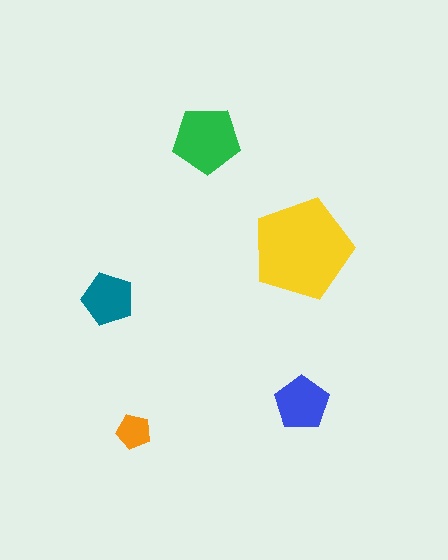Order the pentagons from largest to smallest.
the yellow one, the green one, the blue one, the teal one, the orange one.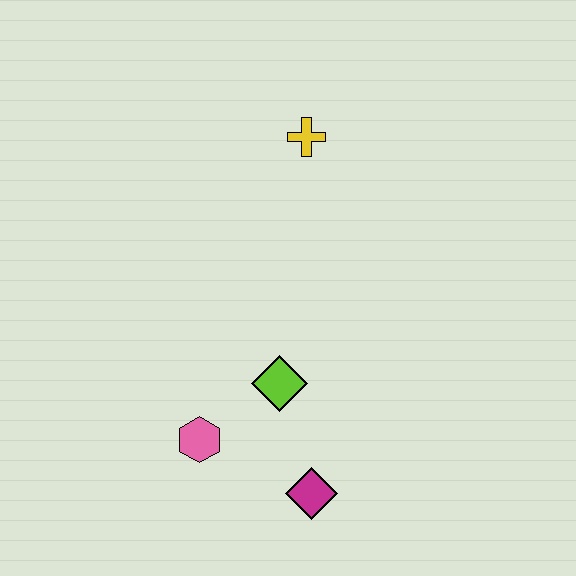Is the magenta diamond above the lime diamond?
No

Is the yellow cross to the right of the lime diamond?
Yes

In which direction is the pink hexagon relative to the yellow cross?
The pink hexagon is below the yellow cross.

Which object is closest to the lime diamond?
The pink hexagon is closest to the lime diamond.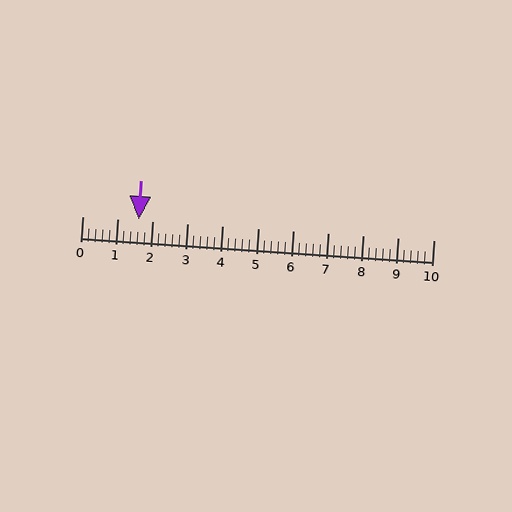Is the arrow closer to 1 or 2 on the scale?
The arrow is closer to 2.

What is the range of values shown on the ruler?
The ruler shows values from 0 to 10.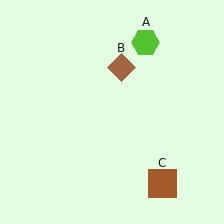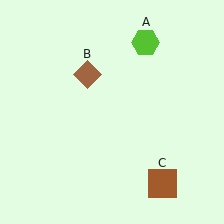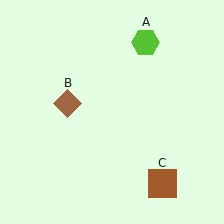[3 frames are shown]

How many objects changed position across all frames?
1 object changed position: brown diamond (object B).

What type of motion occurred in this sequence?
The brown diamond (object B) rotated counterclockwise around the center of the scene.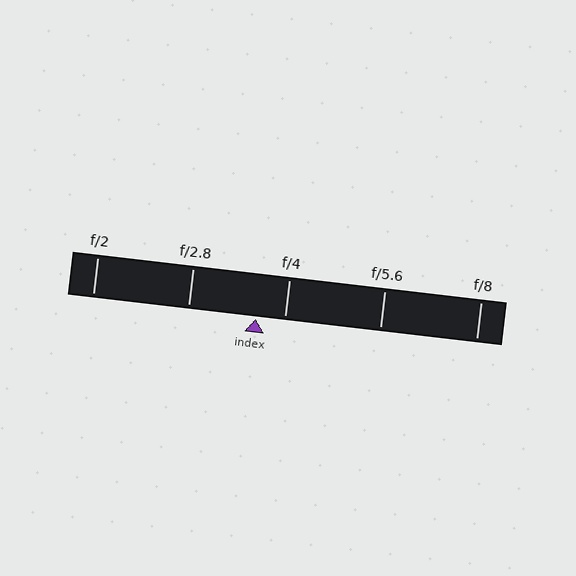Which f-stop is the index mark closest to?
The index mark is closest to f/4.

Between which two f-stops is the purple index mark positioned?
The index mark is between f/2.8 and f/4.